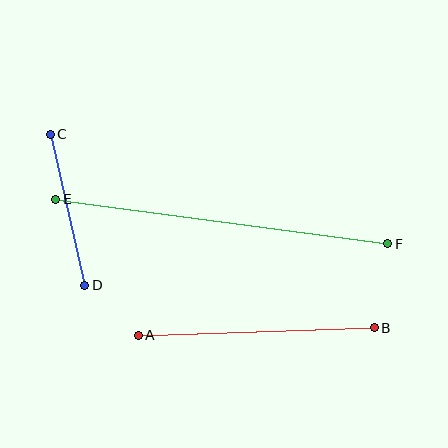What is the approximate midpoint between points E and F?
The midpoint is at approximately (222, 221) pixels.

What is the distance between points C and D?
The distance is approximately 155 pixels.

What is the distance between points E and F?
The distance is approximately 335 pixels.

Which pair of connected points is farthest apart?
Points E and F are farthest apart.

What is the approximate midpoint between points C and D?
The midpoint is at approximately (67, 210) pixels.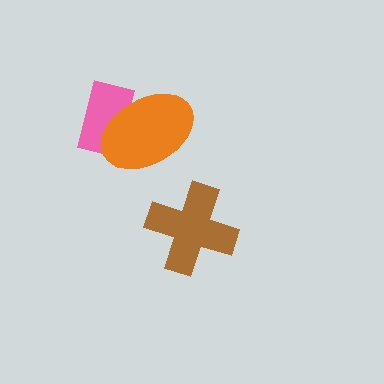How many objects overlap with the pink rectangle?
1 object overlaps with the pink rectangle.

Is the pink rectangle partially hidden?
Yes, it is partially covered by another shape.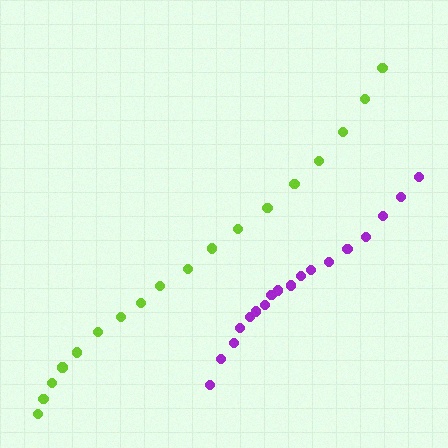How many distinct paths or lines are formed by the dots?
There are 2 distinct paths.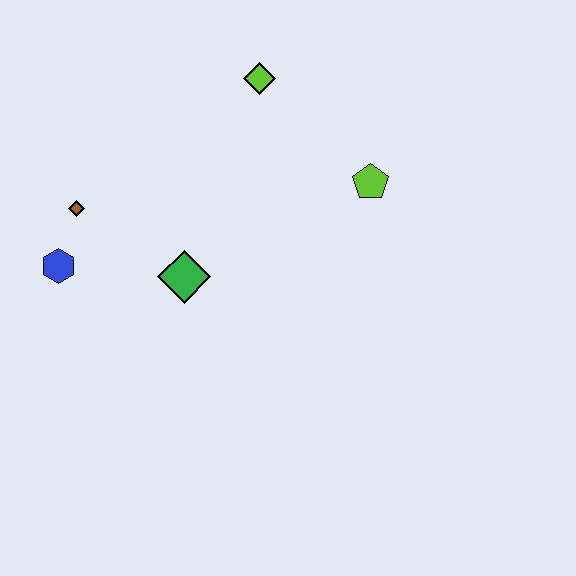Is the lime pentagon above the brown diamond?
Yes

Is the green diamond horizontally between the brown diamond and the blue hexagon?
No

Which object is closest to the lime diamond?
The lime pentagon is closest to the lime diamond.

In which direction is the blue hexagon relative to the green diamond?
The blue hexagon is to the left of the green diamond.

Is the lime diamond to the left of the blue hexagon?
No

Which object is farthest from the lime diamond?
The blue hexagon is farthest from the lime diamond.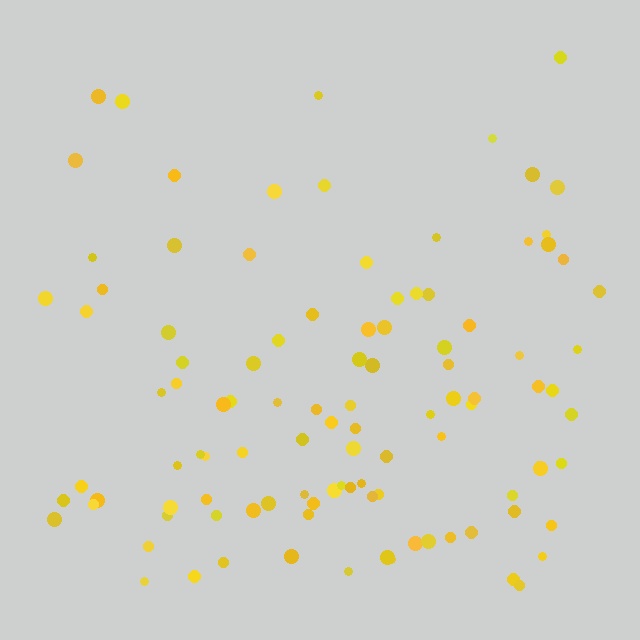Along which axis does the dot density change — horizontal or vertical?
Vertical.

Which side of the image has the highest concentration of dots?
The bottom.